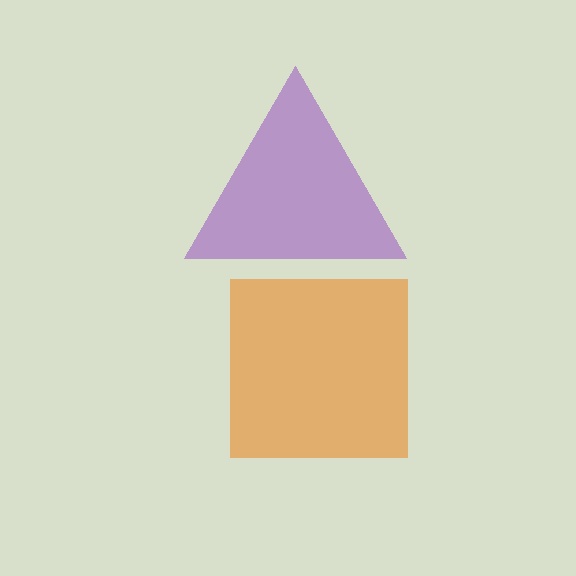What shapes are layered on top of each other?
The layered shapes are: a purple triangle, an orange square.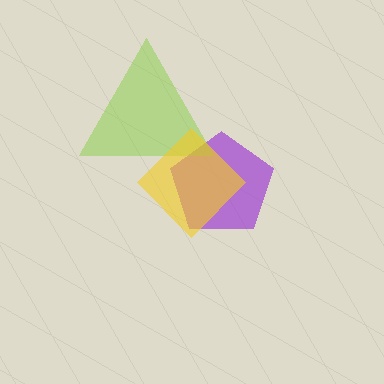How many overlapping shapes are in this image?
There are 3 overlapping shapes in the image.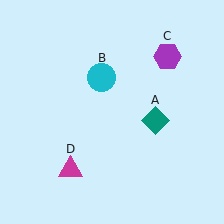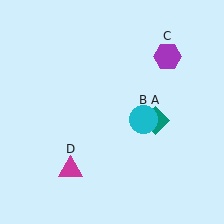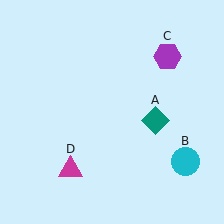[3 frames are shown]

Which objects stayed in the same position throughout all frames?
Teal diamond (object A) and purple hexagon (object C) and magenta triangle (object D) remained stationary.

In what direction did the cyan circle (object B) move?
The cyan circle (object B) moved down and to the right.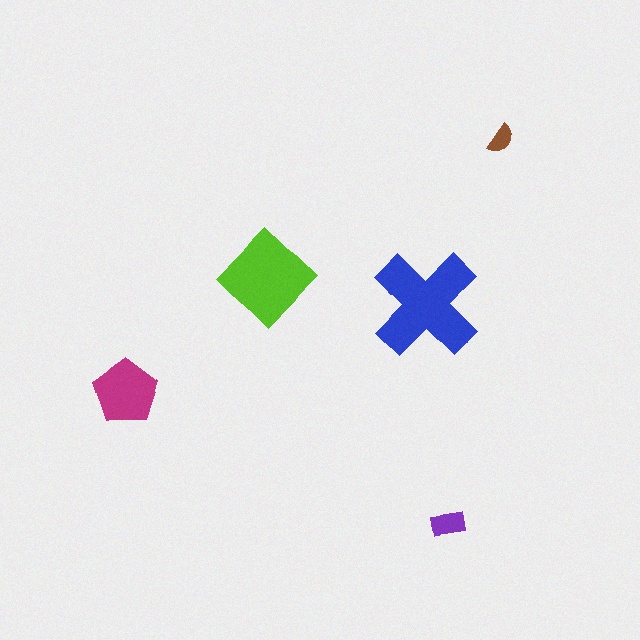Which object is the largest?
The blue cross.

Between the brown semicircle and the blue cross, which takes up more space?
The blue cross.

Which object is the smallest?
The brown semicircle.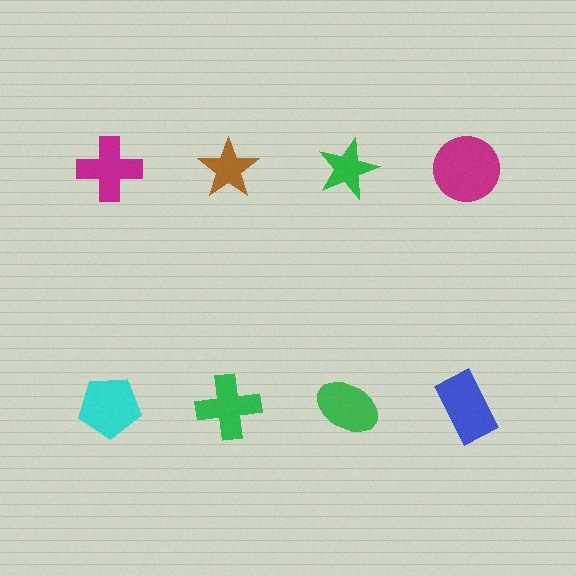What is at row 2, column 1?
A cyan pentagon.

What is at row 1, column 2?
A brown star.